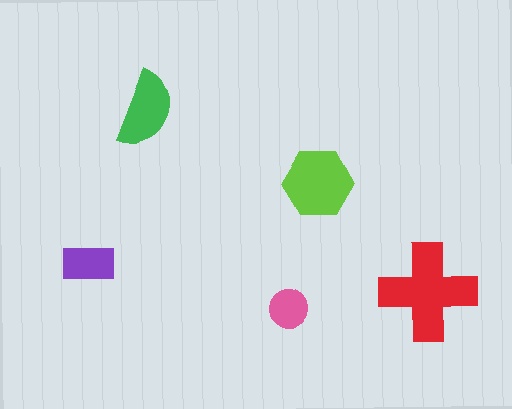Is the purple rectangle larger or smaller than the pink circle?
Larger.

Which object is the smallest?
The pink circle.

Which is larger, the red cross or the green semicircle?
The red cross.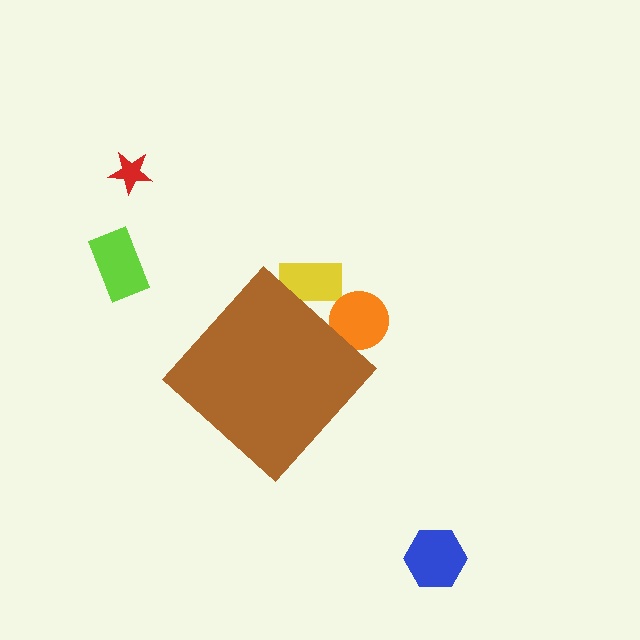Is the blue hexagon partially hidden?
No, the blue hexagon is fully visible.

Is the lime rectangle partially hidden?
No, the lime rectangle is fully visible.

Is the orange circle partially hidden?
Yes, the orange circle is partially hidden behind the brown diamond.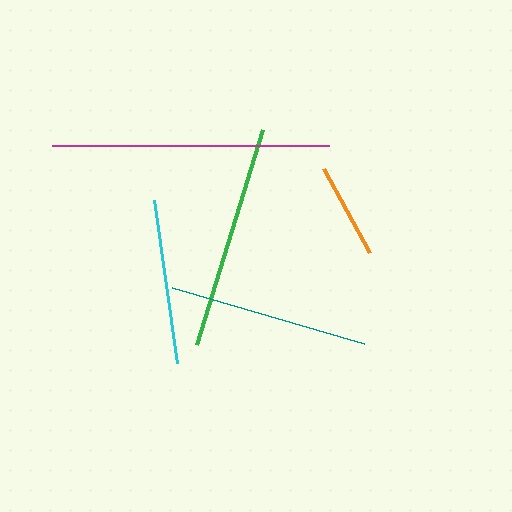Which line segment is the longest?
The magenta line is the longest at approximately 277 pixels.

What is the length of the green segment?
The green segment is approximately 224 pixels long.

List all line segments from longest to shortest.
From longest to shortest: magenta, green, teal, cyan, orange.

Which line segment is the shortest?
The orange line is the shortest at approximately 96 pixels.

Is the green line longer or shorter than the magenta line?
The magenta line is longer than the green line.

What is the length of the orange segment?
The orange segment is approximately 96 pixels long.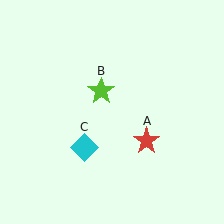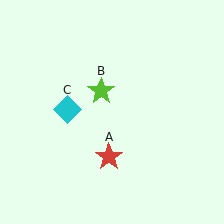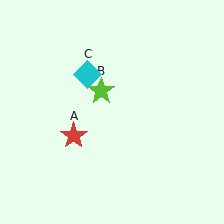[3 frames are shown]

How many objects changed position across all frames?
2 objects changed position: red star (object A), cyan diamond (object C).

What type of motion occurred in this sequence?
The red star (object A), cyan diamond (object C) rotated clockwise around the center of the scene.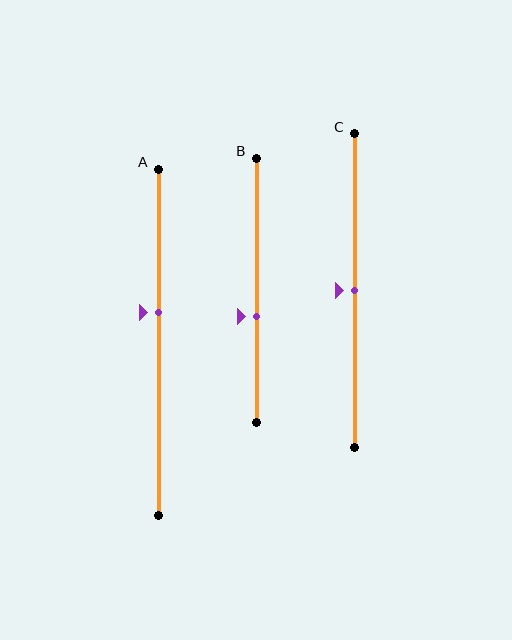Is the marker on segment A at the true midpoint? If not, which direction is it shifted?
No, the marker on segment A is shifted upward by about 9% of the segment length.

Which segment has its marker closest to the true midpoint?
Segment C has its marker closest to the true midpoint.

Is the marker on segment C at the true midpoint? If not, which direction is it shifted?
Yes, the marker on segment C is at the true midpoint.